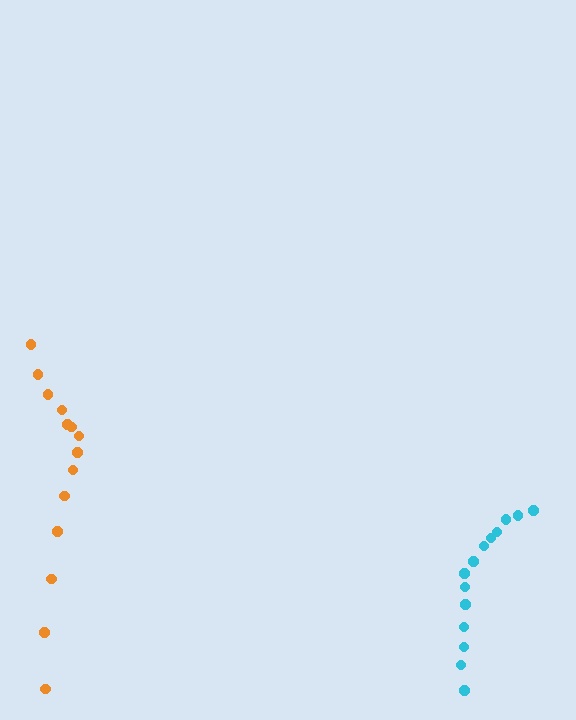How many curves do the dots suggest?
There are 2 distinct paths.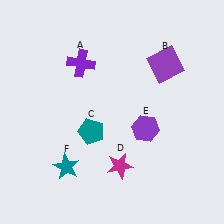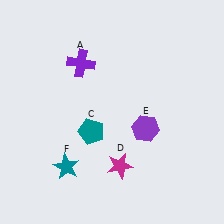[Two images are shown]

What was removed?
The purple square (B) was removed in Image 2.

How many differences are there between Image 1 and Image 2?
There is 1 difference between the two images.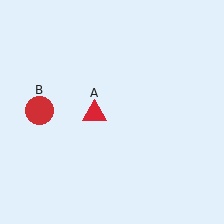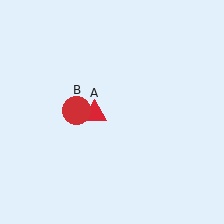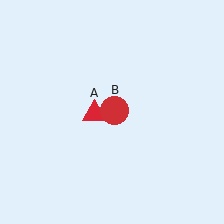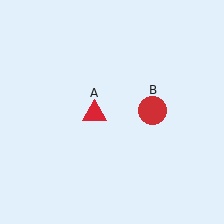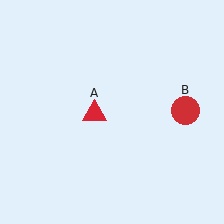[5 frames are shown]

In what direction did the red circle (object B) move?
The red circle (object B) moved right.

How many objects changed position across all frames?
1 object changed position: red circle (object B).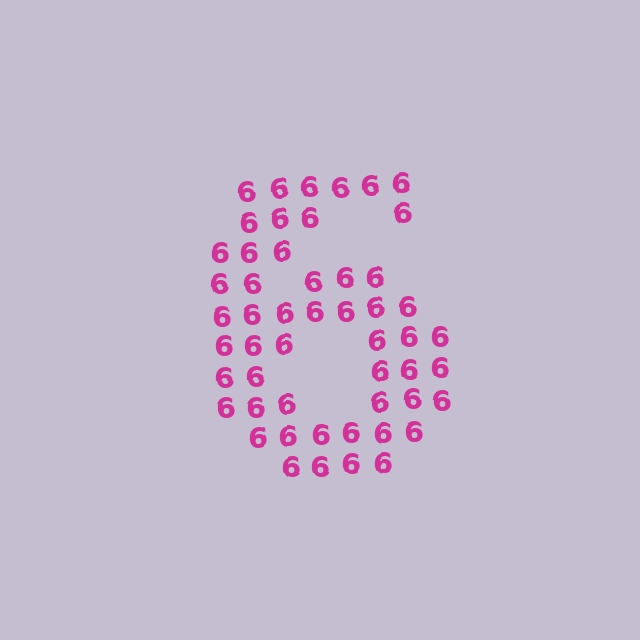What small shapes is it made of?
It is made of small digit 6's.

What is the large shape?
The large shape is the digit 6.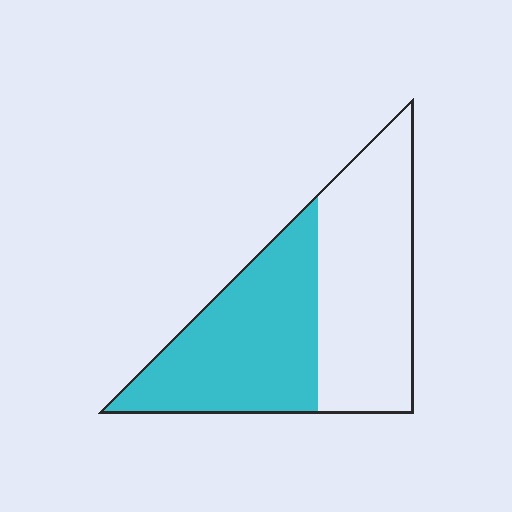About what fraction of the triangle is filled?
About one half (1/2).